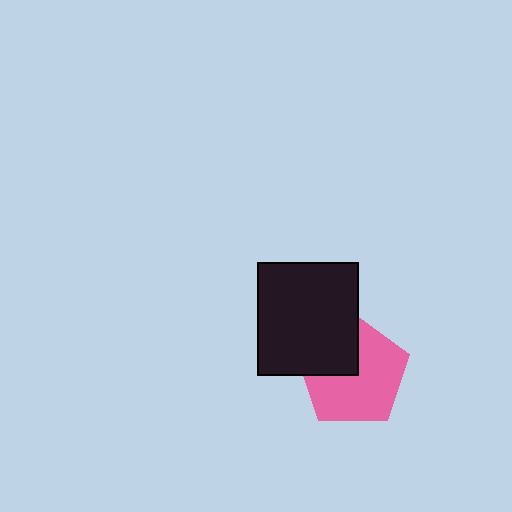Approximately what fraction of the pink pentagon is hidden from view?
Roughly 32% of the pink pentagon is hidden behind the black rectangle.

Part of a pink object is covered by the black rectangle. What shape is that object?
It is a pentagon.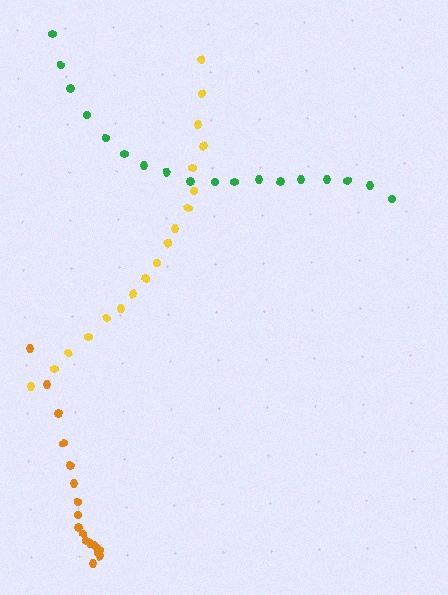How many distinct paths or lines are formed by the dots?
There are 3 distinct paths.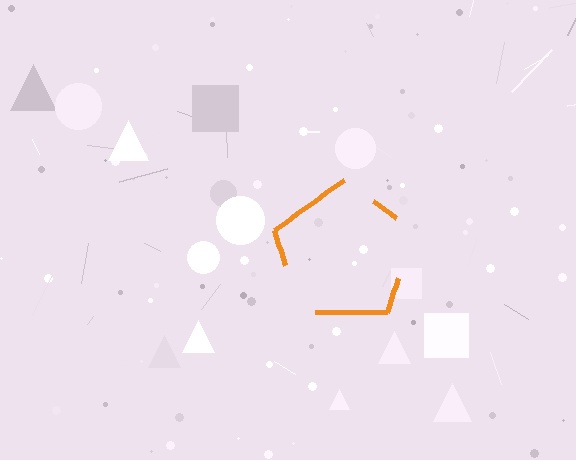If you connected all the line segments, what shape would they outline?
They would outline a pentagon.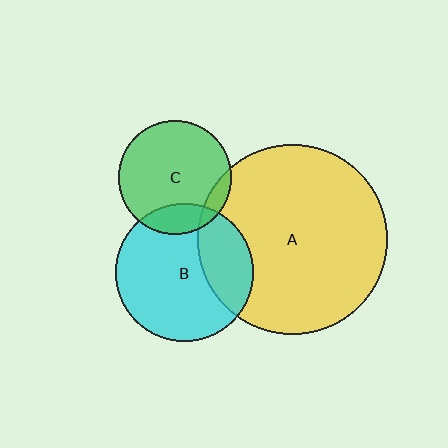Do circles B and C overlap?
Yes.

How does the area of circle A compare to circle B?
Approximately 1.9 times.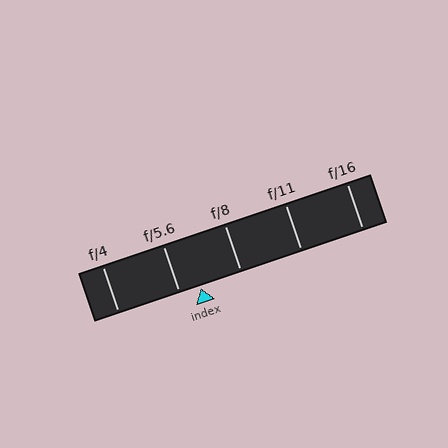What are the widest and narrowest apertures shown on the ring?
The widest aperture shown is f/4 and the narrowest is f/16.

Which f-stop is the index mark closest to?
The index mark is closest to f/5.6.